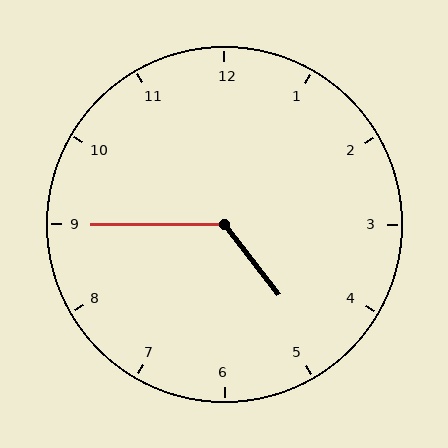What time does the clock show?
4:45.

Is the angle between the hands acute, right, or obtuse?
It is obtuse.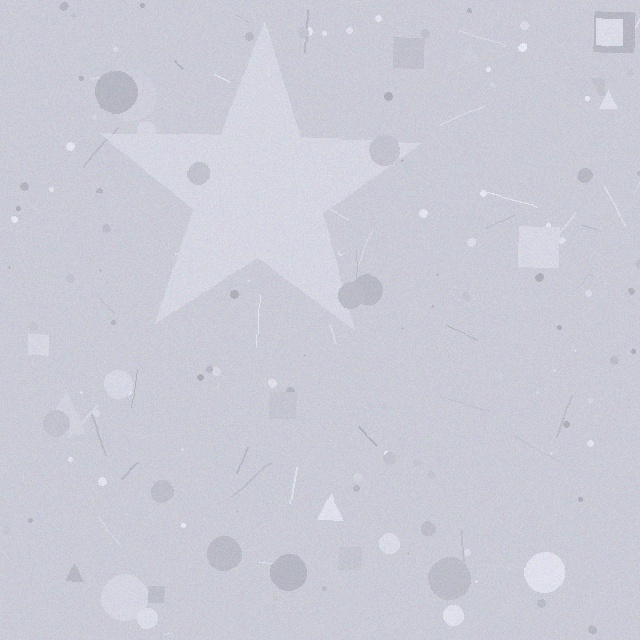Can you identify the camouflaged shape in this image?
The camouflaged shape is a star.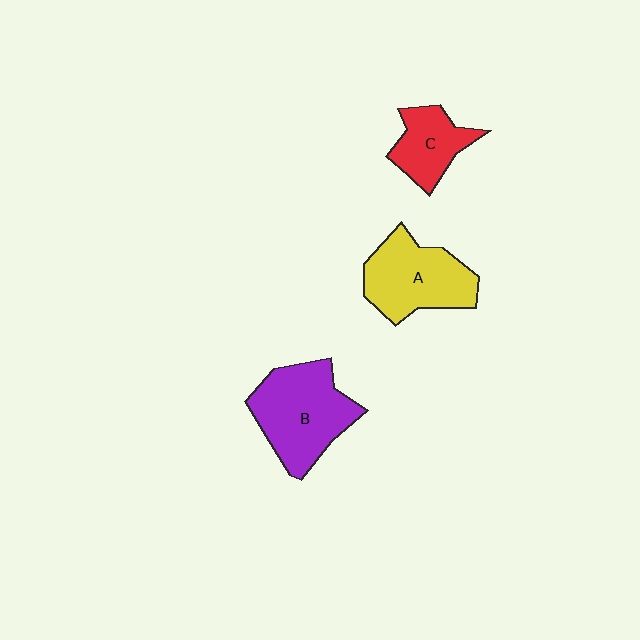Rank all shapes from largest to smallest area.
From largest to smallest: B (purple), A (yellow), C (red).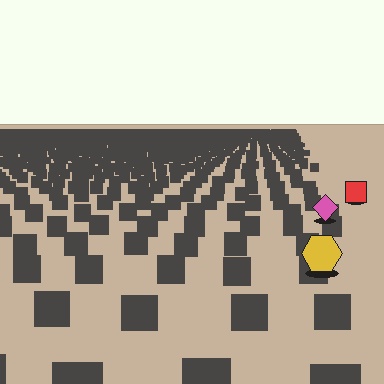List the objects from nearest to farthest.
From nearest to farthest: the yellow hexagon, the pink diamond, the red square.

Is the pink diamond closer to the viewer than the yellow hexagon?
No. The yellow hexagon is closer — you can tell from the texture gradient: the ground texture is coarser near it.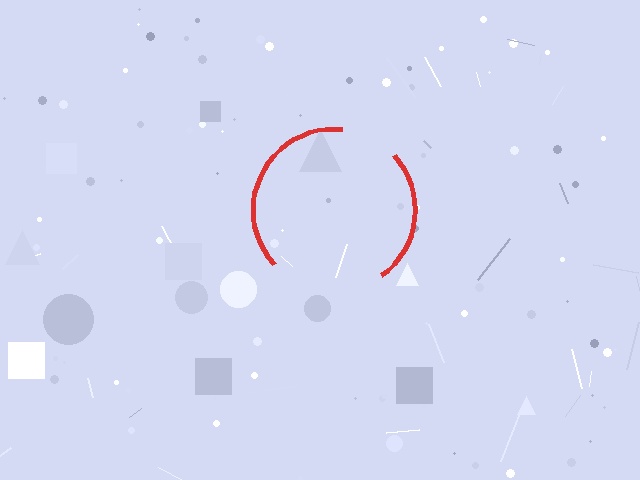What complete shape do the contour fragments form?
The contour fragments form a circle.